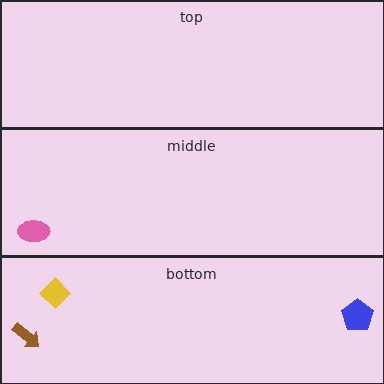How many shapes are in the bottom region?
3.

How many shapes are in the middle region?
1.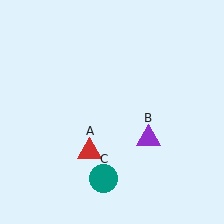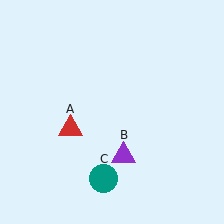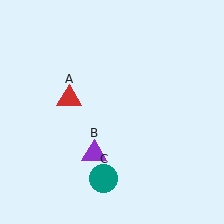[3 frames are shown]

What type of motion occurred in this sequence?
The red triangle (object A), purple triangle (object B) rotated clockwise around the center of the scene.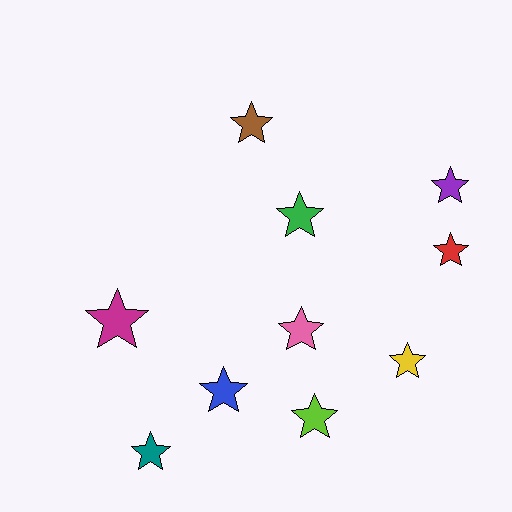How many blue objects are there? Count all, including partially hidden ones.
There is 1 blue object.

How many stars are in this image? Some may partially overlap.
There are 10 stars.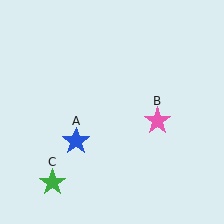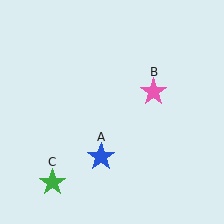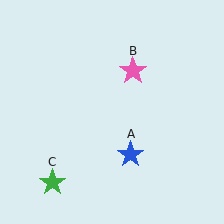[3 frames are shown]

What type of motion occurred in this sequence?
The blue star (object A), pink star (object B) rotated counterclockwise around the center of the scene.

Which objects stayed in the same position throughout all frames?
Green star (object C) remained stationary.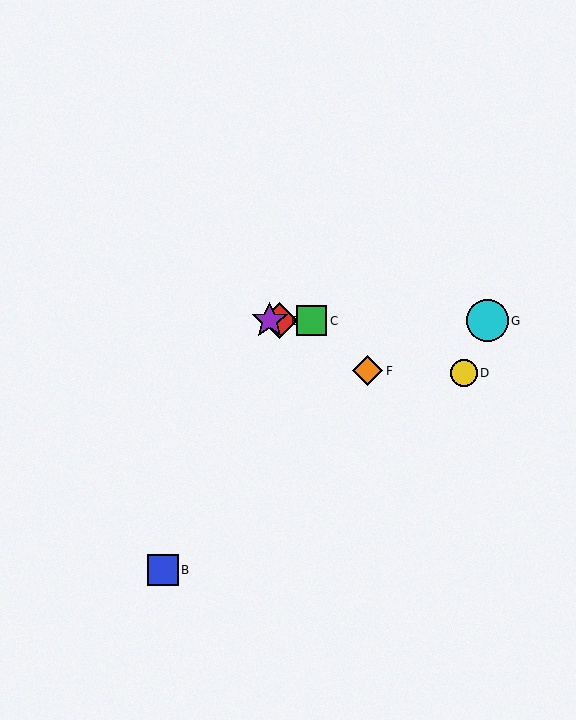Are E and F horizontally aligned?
No, E is at y≈321 and F is at y≈371.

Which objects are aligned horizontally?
Objects A, C, E, G are aligned horizontally.